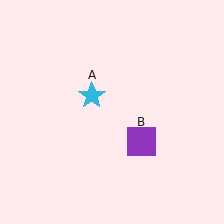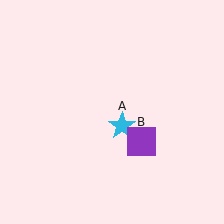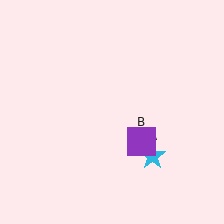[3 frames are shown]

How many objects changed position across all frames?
1 object changed position: cyan star (object A).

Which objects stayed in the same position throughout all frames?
Purple square (object B) remained stationary.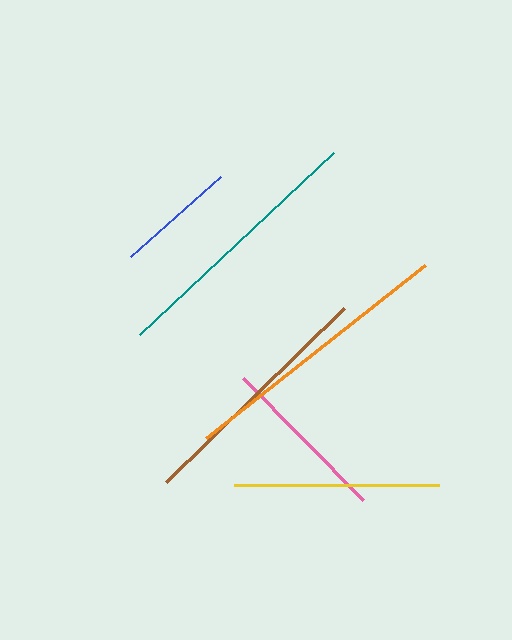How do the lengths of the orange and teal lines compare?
The orange and teal lines are approximately the same length.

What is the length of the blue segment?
The blue segment is approximately 120 pixels long.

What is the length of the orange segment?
The orange segment is approximately 279 pixels long.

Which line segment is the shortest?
The blue line is the shortest at approximately 120 pixels.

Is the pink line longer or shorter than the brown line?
The brown line is longer than the pink line.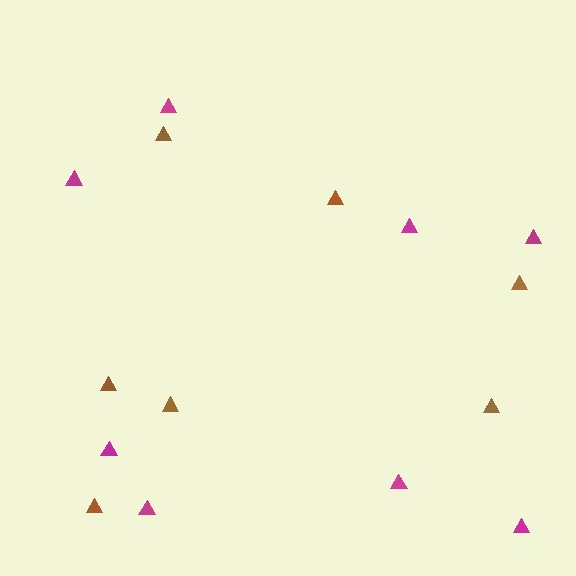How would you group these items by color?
There are 2 groups: one group of magenta triangles (8) and one group of brown triangles (7).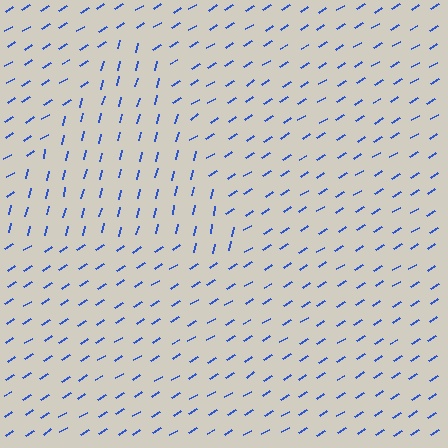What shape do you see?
I see a triangle.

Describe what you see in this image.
The image is filled with small blue line segments. A triangle region in the image has lines oriented differently from the surrounding lines, creating a visible texture boundary.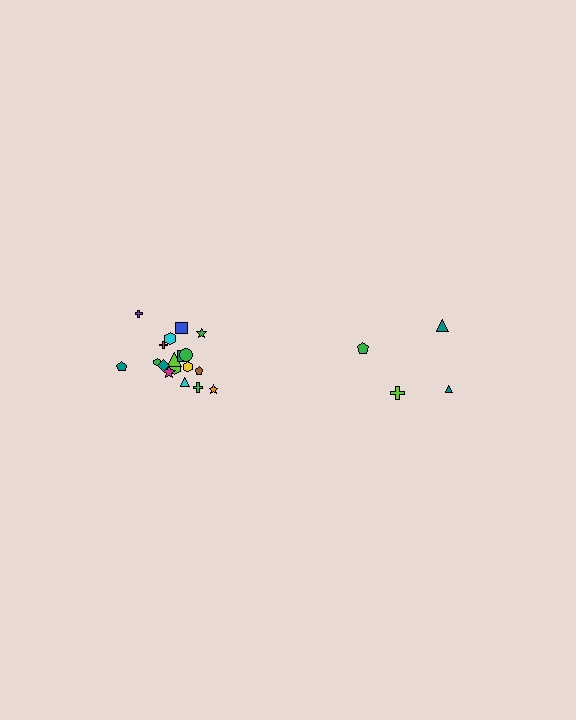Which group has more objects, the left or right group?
The left group.